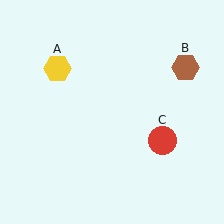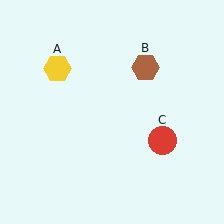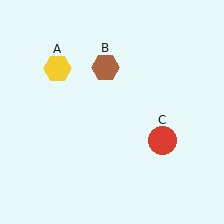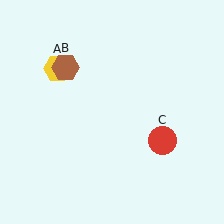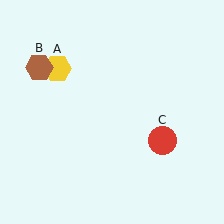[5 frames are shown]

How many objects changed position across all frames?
1 object changed position: brown hexagon (object B).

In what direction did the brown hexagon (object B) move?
The brown hexagon (object B) moved left.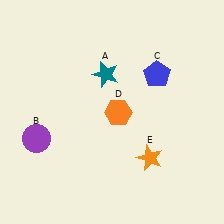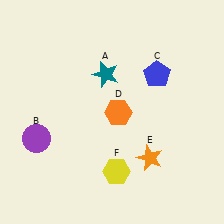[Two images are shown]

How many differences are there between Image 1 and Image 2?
There is 1 difference between the two images.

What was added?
A yellow hexagon (F) was added in Image 2.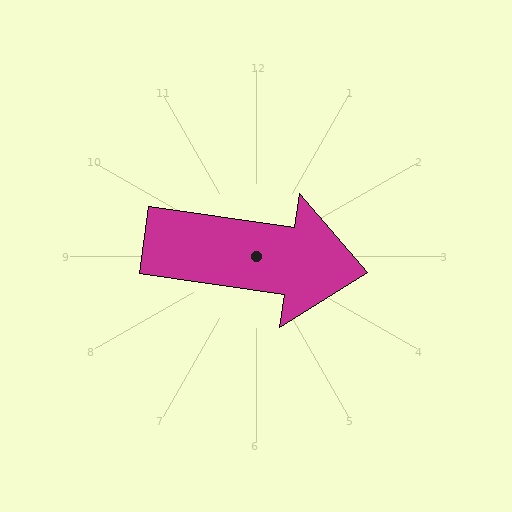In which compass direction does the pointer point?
East.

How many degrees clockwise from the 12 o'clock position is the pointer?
Approximately 98 degrees.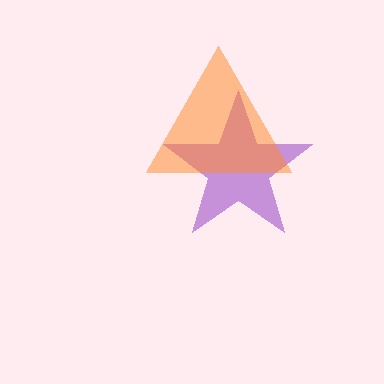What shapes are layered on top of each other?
The layered shapes are: a purple star, an orange triangle.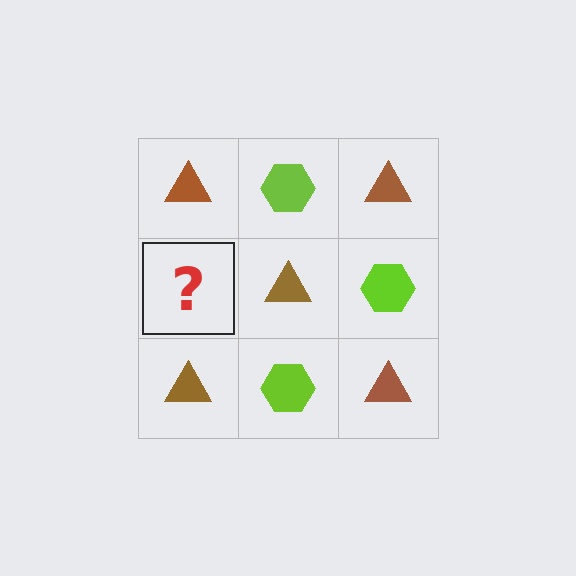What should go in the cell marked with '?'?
The missing cell should contain a lime hexagon.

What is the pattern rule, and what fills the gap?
The rule is that it alternates brown triangle and lime hexagon in a checkerboard pattern. The gap should be filled with a lime hexagon.